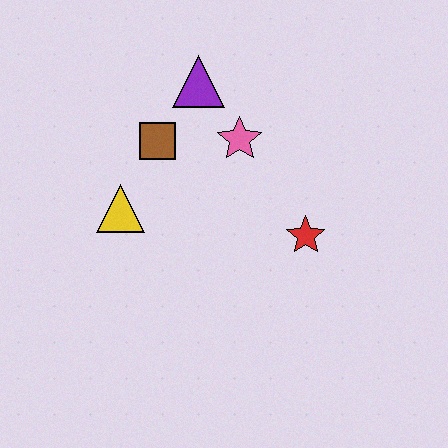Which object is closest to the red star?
The pink star is closest to the red star.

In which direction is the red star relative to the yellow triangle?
The red star is to the right of the yellow triangle.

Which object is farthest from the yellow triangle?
The red star is farthest from the yellow triangle.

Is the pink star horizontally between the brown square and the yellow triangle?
No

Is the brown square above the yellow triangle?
Yes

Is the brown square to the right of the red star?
No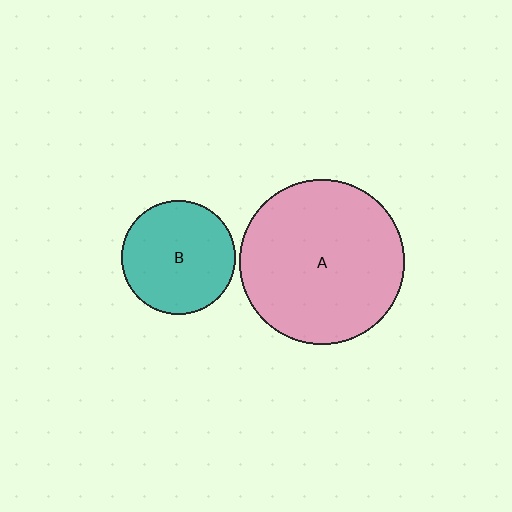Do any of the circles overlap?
No, none of the circles overlap.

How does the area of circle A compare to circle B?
Approximately 2.1 times.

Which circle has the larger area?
Circle A (pink).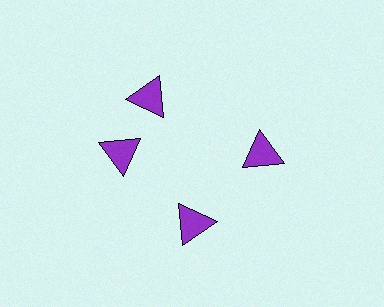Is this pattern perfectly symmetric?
No. The 4 purple triangles are arranged in a ring, but one element near the 12 o'clock position is rotated out of alignment along the ring, breaking the 4-fold rotational symmetry.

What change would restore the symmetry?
The symmetry would be restored by rotating it back into even spacing with its neighbors so that all 4 triangles sit at equal angles and equal distance from the center.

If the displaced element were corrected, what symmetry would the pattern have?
It would have 4-fold rotational symmetry — the pattern would map onto itself every 90 degrees.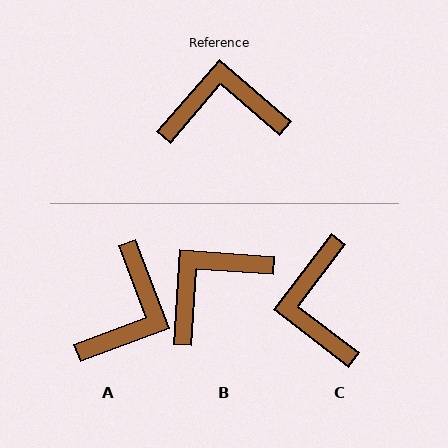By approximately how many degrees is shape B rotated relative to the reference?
Approximately 37 degrees counter-clockwise.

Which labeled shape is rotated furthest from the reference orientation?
A, about 119 degrees away.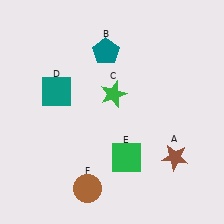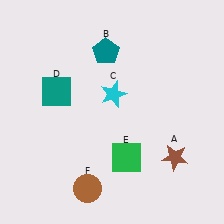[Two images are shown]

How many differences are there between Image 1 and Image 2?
There is 1 difference between the two images.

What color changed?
The star (C) changed from green in Image 1 to cyan in Image 2.